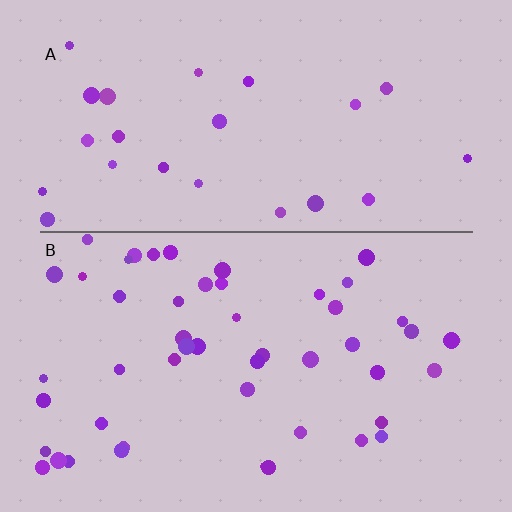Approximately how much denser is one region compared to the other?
Approximately 2.0× — region B over region A.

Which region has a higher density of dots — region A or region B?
B (the bottom).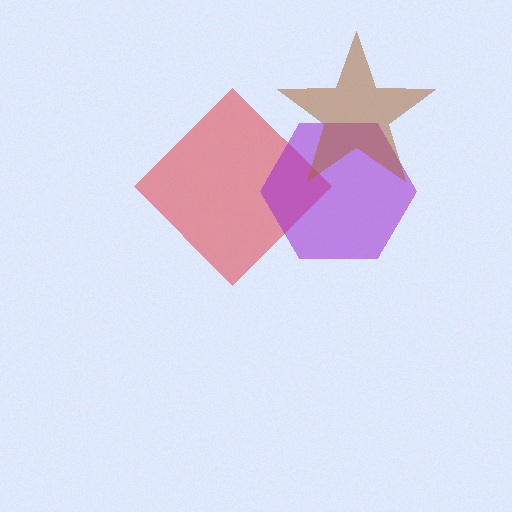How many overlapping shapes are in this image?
There are 3 overlapping shapes in the image.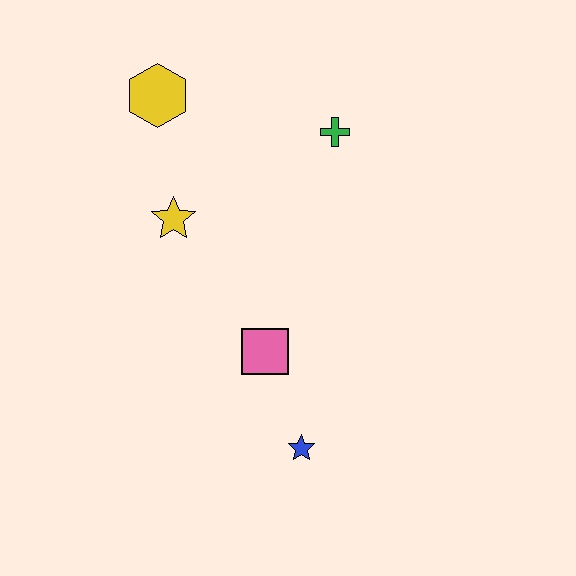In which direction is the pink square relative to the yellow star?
The pink square is below the yellow star.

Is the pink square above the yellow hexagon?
No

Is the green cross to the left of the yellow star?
No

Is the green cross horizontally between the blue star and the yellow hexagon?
No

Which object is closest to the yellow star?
The yellow hexagon is closest to the yellow star.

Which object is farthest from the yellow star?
The blue star is farthest from the yellow star.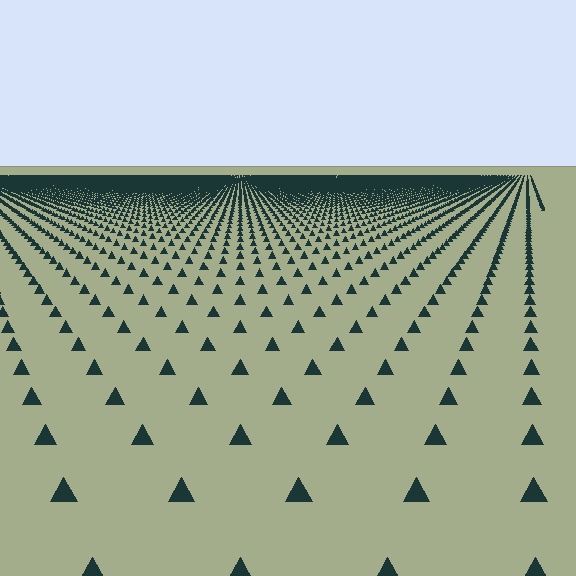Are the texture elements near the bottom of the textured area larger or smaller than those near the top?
Larger. Near the bottom, elements are closer to the viewer and appear at a bigger on-screen size.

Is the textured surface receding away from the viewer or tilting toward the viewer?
The surface is receding away from the viewer. Texture elements get smaller and denser toward the top.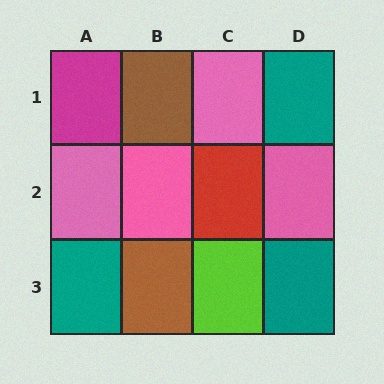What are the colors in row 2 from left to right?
Pink, pink, red, pink.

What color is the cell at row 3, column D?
Teal.